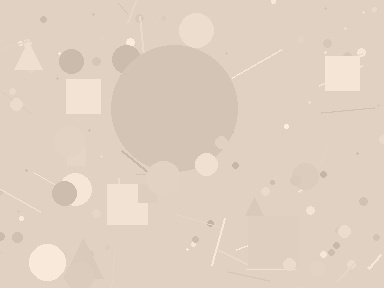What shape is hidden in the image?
A circle is hidden in the image.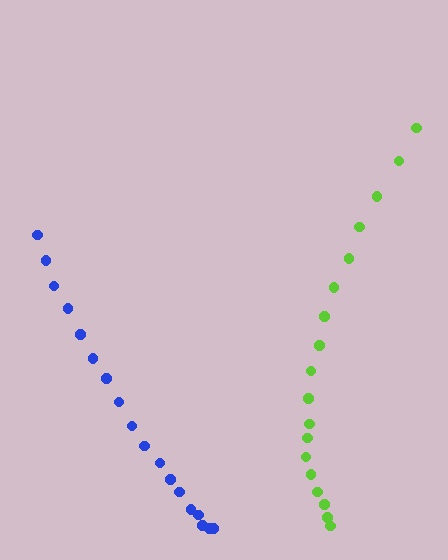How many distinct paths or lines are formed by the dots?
There are 2 distinct paths.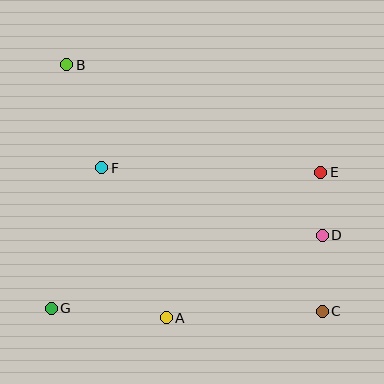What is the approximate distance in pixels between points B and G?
The distance between B and G is approximately 244 pixels.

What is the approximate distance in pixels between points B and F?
The distance between B and F is approximately 108 pixels.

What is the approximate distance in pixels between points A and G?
The distance between A and G is approximately 115 pixels.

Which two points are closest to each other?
Points D and E are closest to each other.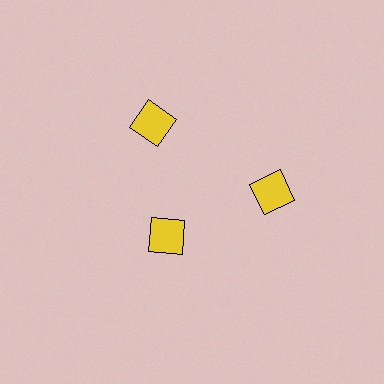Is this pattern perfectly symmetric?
No. The 3 yellow diamonds are arranged in a ring, but one element near the 7 o'clock position is pulled inward toward the center, breaking the 3-fold rotational symmetry.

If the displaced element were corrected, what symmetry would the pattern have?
It would have 3-fold rotational symmetry — the pattern would map onto itself every 120 degrees.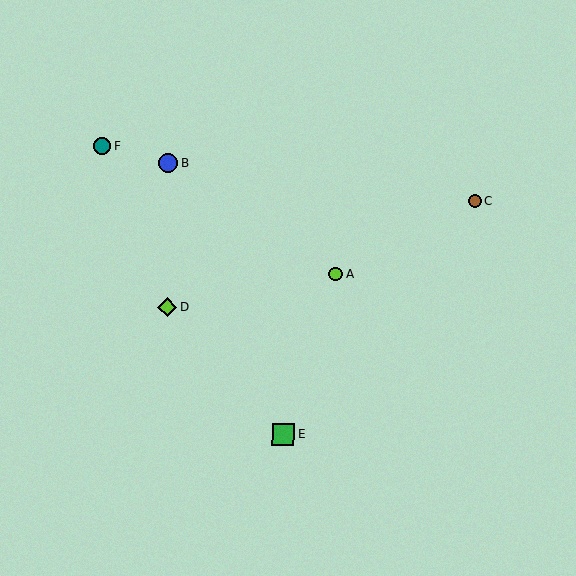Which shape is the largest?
The green square (labeled E) is the largest.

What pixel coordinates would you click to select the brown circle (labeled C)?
Click at (475, 200) to select the brown circle C.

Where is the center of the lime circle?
The center of the lime circle is at (336, 274).